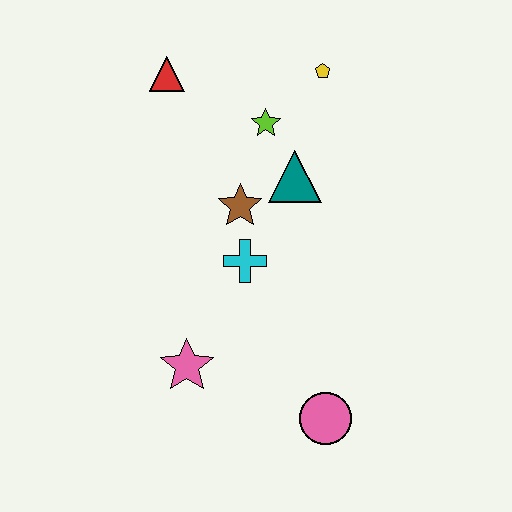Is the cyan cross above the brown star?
No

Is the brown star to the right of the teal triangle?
No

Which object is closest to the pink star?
The cyan cross is closest to the pink star.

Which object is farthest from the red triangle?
The pink circle is farthest from the red triangle.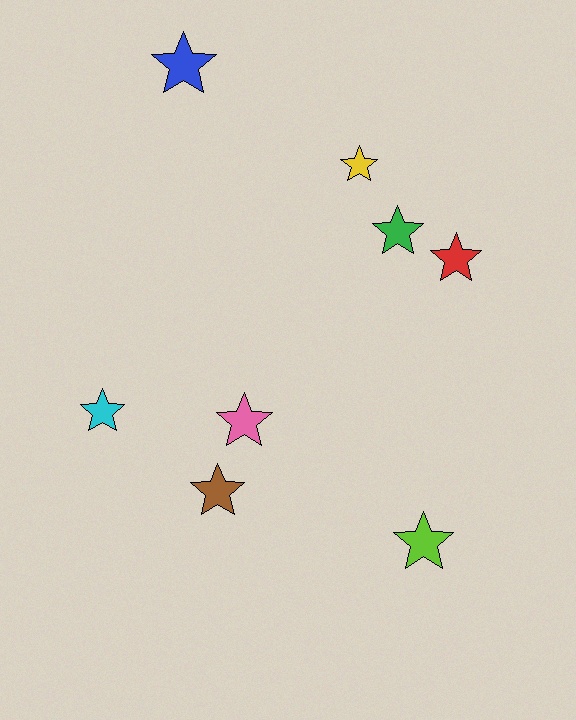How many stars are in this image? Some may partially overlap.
There are 8 stars.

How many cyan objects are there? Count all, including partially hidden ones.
There is 1 cyan object.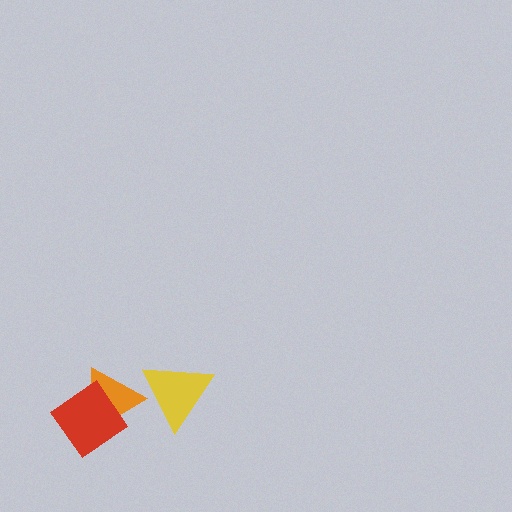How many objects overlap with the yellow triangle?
1 object overlaps with the yellow triangle.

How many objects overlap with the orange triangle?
2 objects overlap with the orange triangle.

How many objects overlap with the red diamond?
1 object overlaps with the red diamond.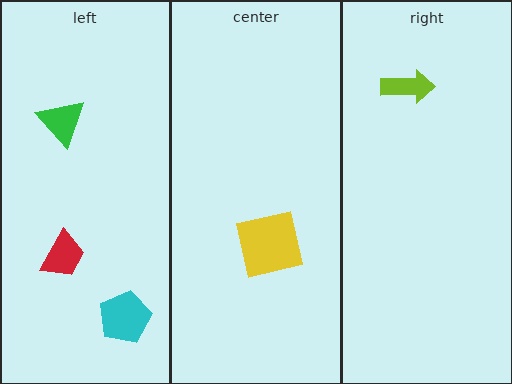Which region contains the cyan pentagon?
The left region.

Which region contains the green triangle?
The left region.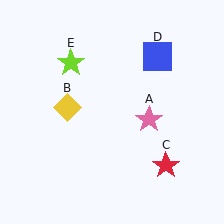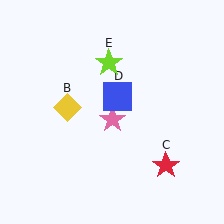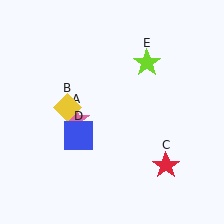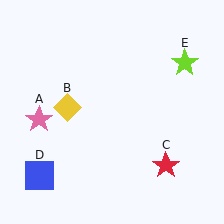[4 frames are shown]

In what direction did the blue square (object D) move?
The blue square (object D) moved down and to the left.